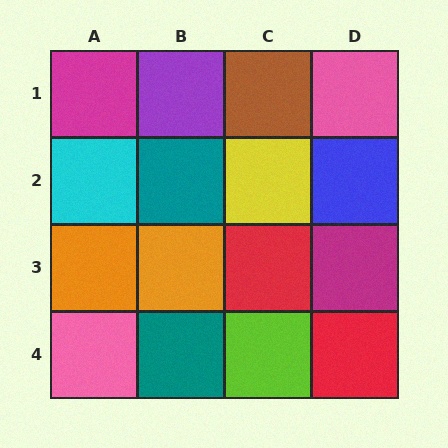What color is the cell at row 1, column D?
Pink.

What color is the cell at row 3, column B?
Orange.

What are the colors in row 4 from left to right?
Pink, teal, lime, red.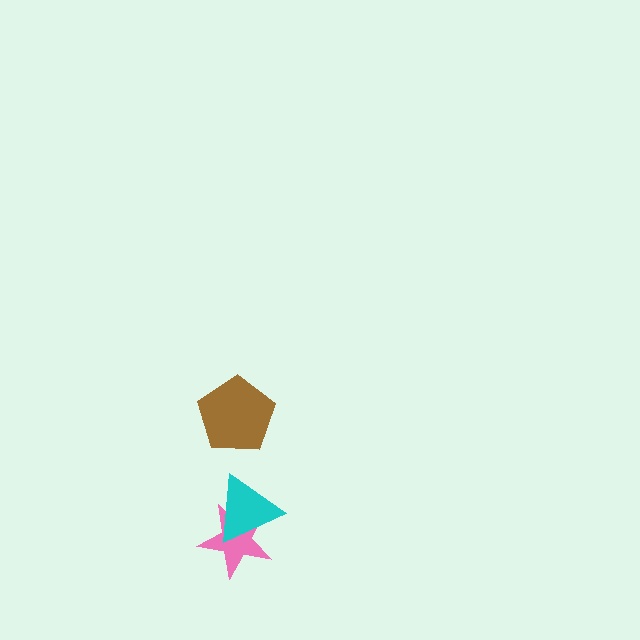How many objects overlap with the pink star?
1 object overlaps with the pink star.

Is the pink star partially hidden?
Yes, it is partially covered by another shape.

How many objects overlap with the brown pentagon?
0 objects overlap with the brown pentagon.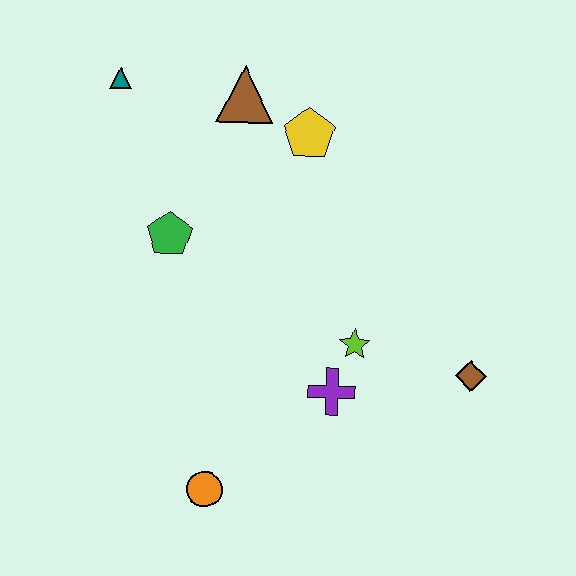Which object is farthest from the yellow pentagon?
The orange circle is farthest from the yellow pentagon.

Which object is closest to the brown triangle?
The yellow pentagon is closest to the brown triangle.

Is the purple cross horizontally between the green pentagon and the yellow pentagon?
No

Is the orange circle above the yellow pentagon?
No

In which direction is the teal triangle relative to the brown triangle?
The teal triangle is to the left of the brown triangle.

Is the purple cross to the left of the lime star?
Yes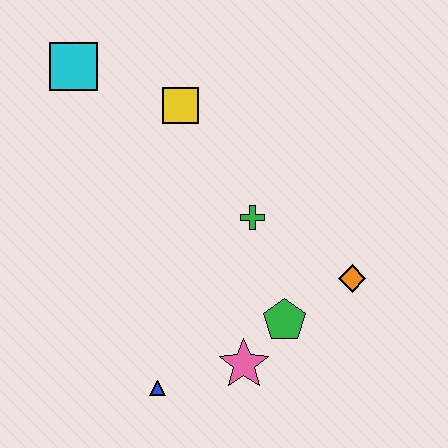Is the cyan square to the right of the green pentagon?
No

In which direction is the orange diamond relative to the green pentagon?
The orange diamond is to the right of the green pentagon.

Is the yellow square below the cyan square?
Yes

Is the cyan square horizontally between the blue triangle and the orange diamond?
No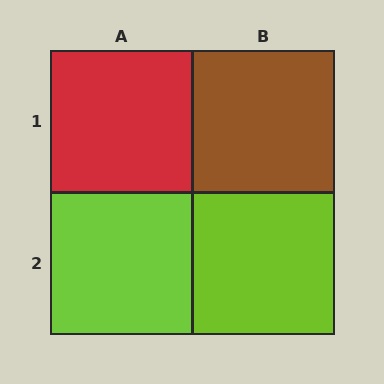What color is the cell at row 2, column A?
Lime.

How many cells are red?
1 cell is red.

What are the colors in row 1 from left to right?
Red, brown.